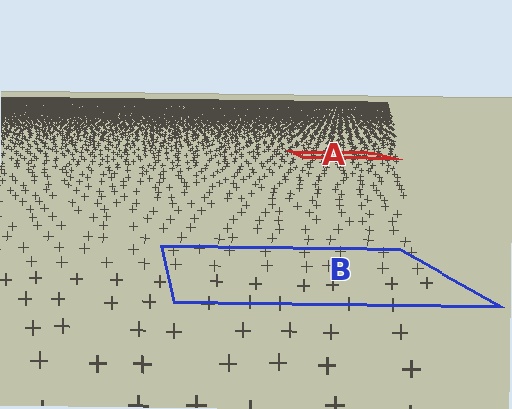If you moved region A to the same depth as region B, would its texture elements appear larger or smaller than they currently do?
They would appear larger. At a closer depth, the same texture elements are projected at a bigger on-screen size.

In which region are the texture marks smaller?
The texture marks are smaller in region A, because it is farther away.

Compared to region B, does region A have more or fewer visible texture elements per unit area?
Region A has more texture elements per unit area — they are packed more densely because it is farther away.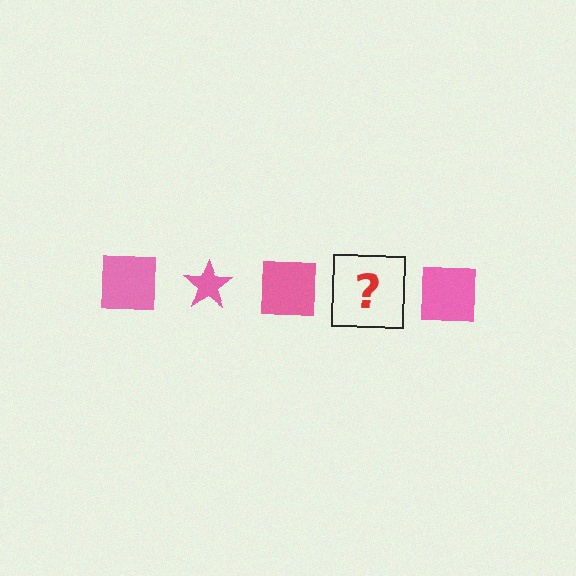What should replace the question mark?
The question mark should be replaced with a pink star.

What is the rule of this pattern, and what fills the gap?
The rule is that the pattern cycles through square, star shapes in pink. The gap should be filled with a pink star.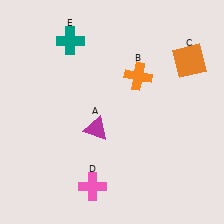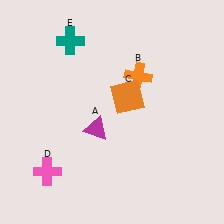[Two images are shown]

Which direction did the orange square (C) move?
The orange square (C) moved left.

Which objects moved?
The objects that moved are: the orange square (C), the pink cross (D).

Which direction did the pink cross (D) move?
The pink cross (D) moved left.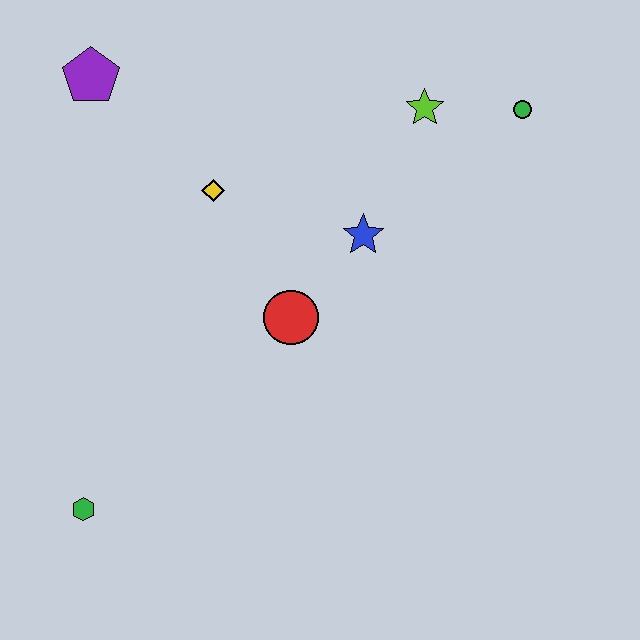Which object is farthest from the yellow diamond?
The green hexagon is farthest from the yellow diamond.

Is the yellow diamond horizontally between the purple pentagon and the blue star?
Yes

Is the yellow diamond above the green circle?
No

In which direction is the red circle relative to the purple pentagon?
The red circle is below the purple pentagon.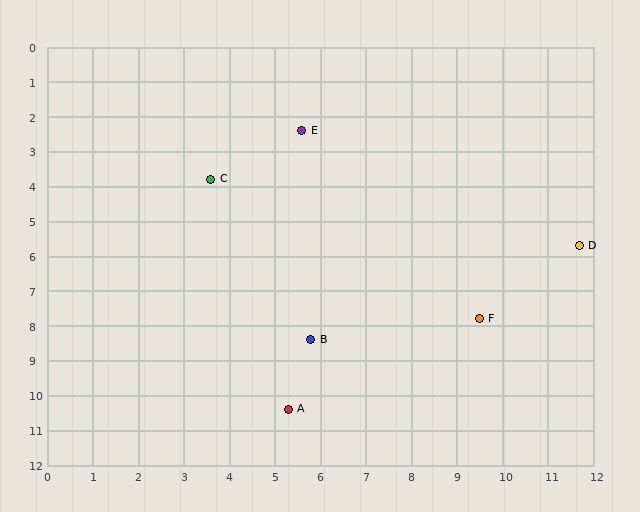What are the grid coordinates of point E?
Point E is at approximately (5.6, 2.4).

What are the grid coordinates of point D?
Point D is at approximately (11.7, 5.7).